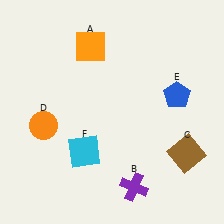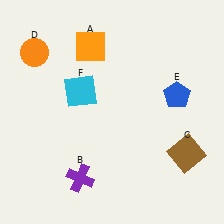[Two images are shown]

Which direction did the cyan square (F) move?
The cyan square (F) moved up.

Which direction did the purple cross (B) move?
The purple cross (B) moved left.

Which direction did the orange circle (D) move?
The orange circle (D) moved up.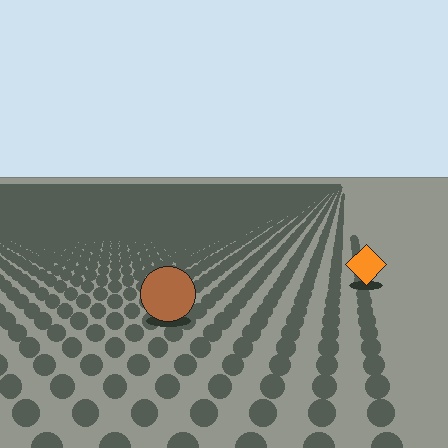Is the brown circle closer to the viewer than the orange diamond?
Yes. The brown circle is closer — you can tell from the texture gradient: the ground texture is coarser near it.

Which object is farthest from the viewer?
The orange diamond is farthest from the viewer. It appears smaller and the ground texture around it is denser.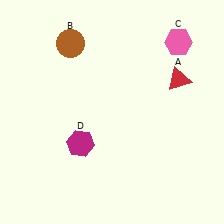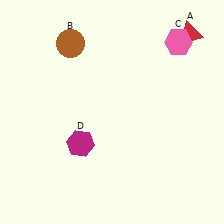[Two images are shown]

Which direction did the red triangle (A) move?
The red triangle (A) moved up.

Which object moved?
The red triangle (A) moved up.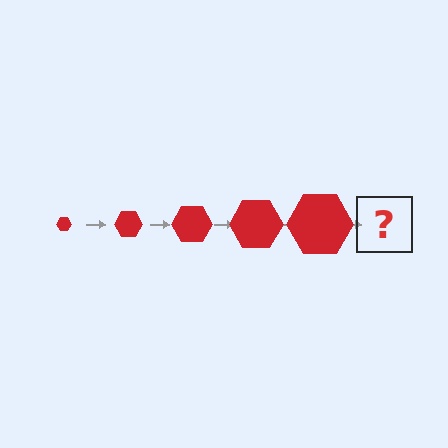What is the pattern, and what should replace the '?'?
The pattern is that the hexagon gets progressively larger each step. The '?' should be a red hexagon, larger than the previous one.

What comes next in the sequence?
The next element should be a red hexagon, larger than the previous one.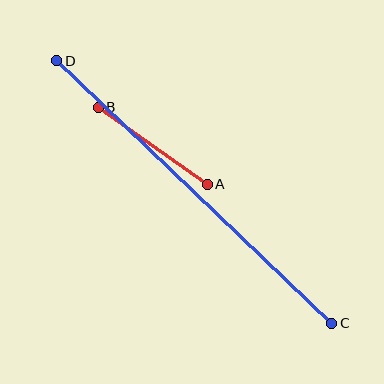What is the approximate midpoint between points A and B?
The midpoint is at approximately (153, 146) pixels.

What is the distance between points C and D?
The distance is approximately 380 pixels.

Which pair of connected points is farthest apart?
Points C and D are farthest apart.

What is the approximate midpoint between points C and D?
The midpoint is at approximately (194, 192) pixels.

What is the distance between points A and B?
The distance is approximately 133 pixels.